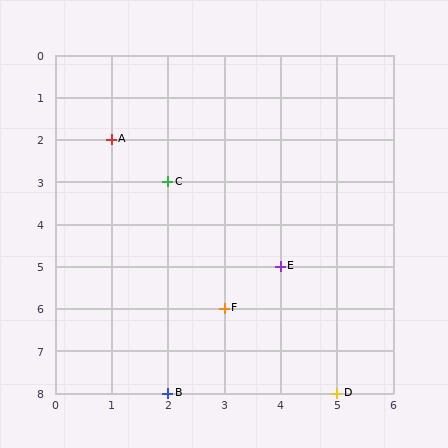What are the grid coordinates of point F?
Point F is at grid coordinates (3, 6).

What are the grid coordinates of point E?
Point E is at grid coordinates (4, 5).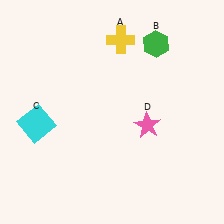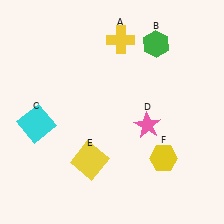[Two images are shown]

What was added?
A yellow square (E), a yellow hexagon (F) were added in Image 2.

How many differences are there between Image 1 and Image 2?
There are 2 differences between the two images.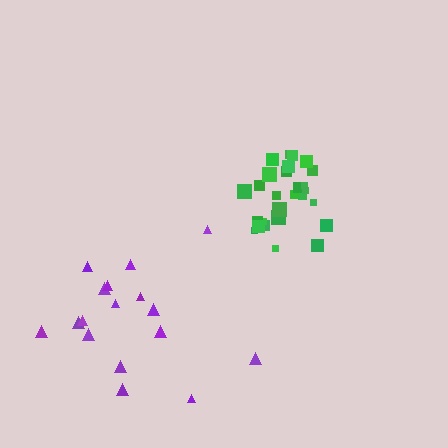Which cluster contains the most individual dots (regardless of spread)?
Green (27).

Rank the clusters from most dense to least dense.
green, purple.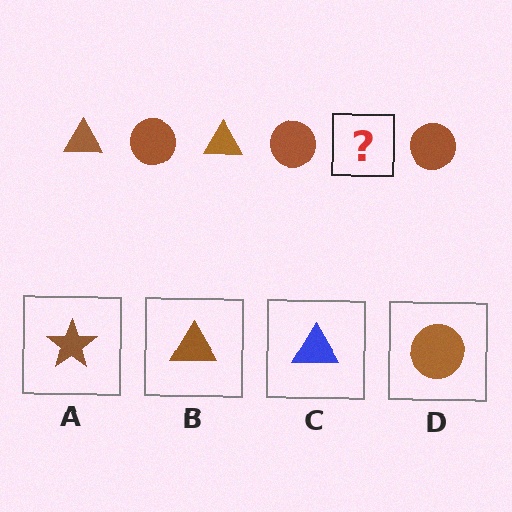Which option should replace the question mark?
Option B.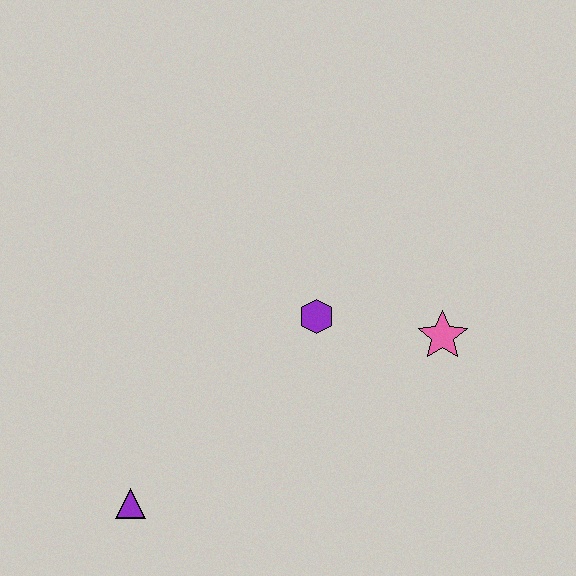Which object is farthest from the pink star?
The purple triangle is farthest from the pink star.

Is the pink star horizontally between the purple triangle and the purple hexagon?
No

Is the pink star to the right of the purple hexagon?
Yes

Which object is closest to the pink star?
The purple hexagon is closest to the pink star.